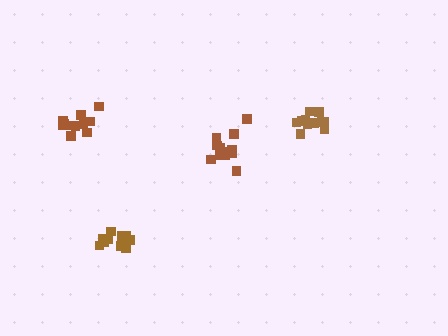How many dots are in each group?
Group 1: 11 dots, Group 2: 11 dots, Group 3: 12 dots, Group 4: 10 dots (44 total).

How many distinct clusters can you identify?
There are 4 distinct clusters.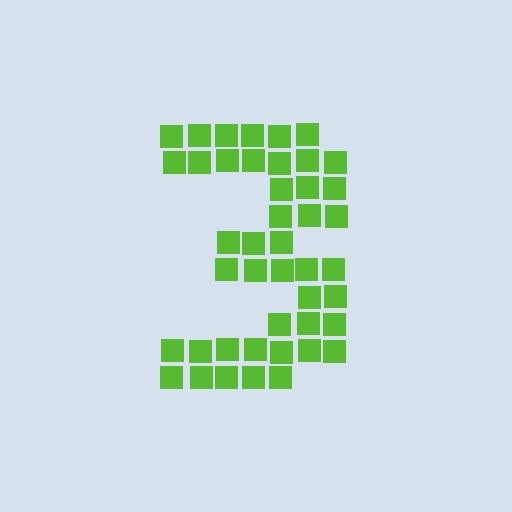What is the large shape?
The large shape is the digit 3.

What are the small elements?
The small elements are squares.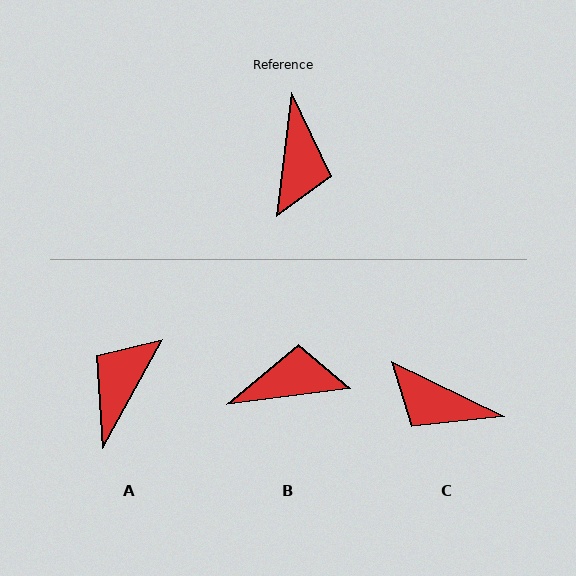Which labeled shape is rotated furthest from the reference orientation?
A, about 158 degrees away.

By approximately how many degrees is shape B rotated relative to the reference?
Approximately 104 degrees counter-clockwise.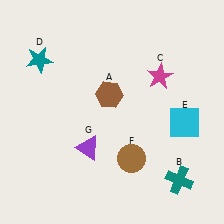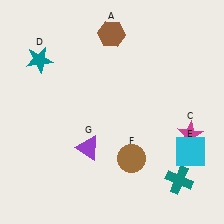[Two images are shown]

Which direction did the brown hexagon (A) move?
The brown hexagon (A) moved up.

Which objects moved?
The objects that moved are: the brown hexagon (A), the magenta star (C), the cyan square (E).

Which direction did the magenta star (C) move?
The magenta star (C) moved down.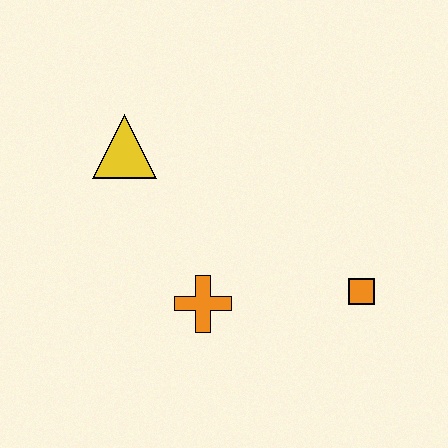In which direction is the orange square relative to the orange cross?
The orange square is to the right of the orange cross.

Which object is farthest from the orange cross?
The yellow triangle is farthest from the orange cross.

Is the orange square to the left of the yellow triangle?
No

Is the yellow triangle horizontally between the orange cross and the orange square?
No